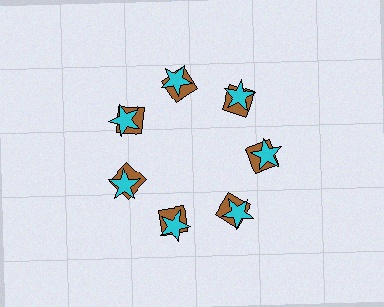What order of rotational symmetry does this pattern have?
This pattern has 7-fold rotational symmetry.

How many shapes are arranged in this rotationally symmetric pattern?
There are 14 shapes, arranged in 7 groups of 2.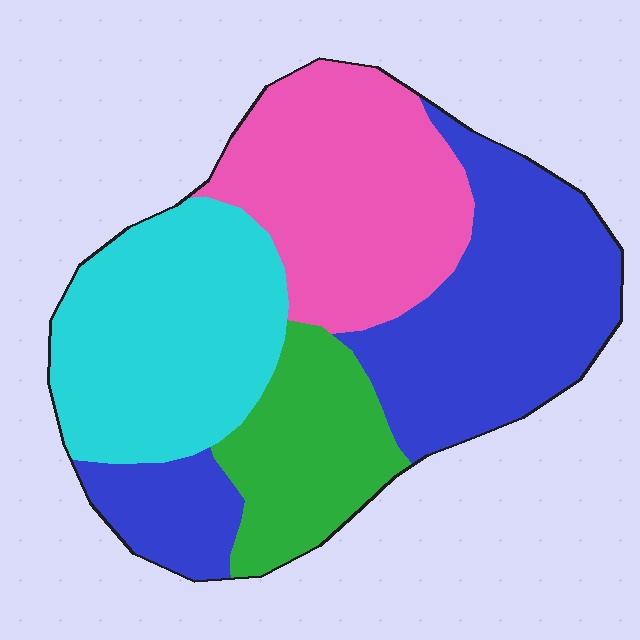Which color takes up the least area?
Green, at roughly 15%.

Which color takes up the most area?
Blue, at roughly 35%.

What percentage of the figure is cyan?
Cyan covers 26% of the figure.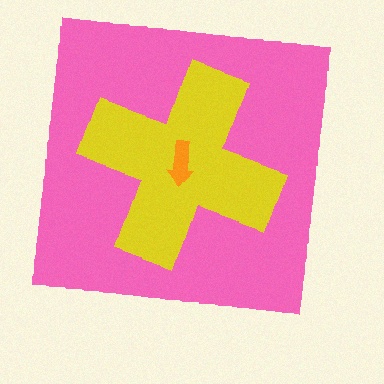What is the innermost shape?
The orange arrow.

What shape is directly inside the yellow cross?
The orange arrow.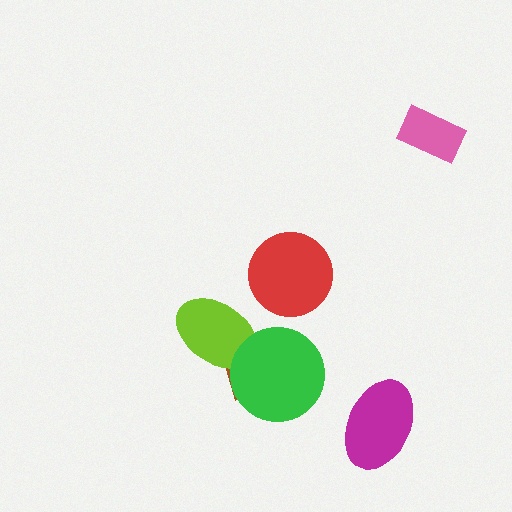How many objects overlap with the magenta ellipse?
0 objects overlap with the magenta ellipse.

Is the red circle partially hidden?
No, no other shape covers it.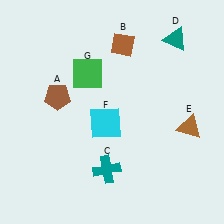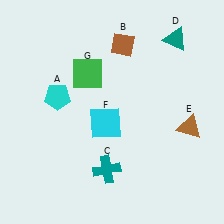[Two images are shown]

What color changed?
The pentagon (A) changed from brown in Image 1 to cyan in Image 2.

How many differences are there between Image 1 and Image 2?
There is 1 difference between the two images.